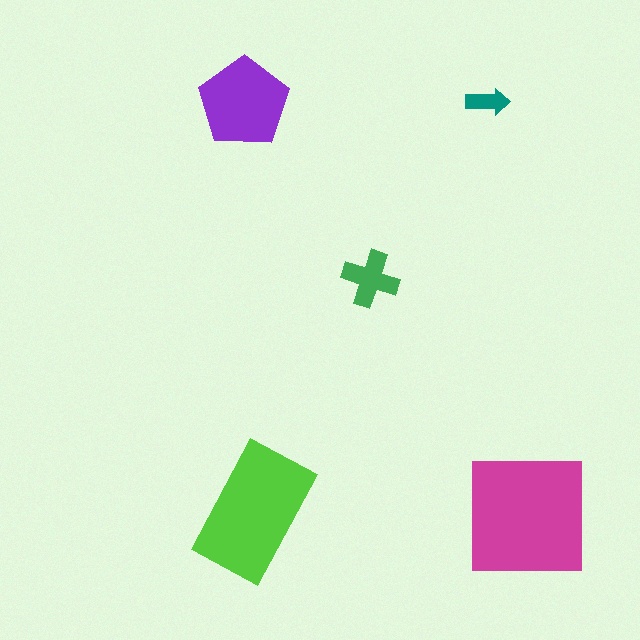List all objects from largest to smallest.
The magenta square, the lime rectangle, the purple pentagon, the green cross, the teal arrow.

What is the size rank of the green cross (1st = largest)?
4th.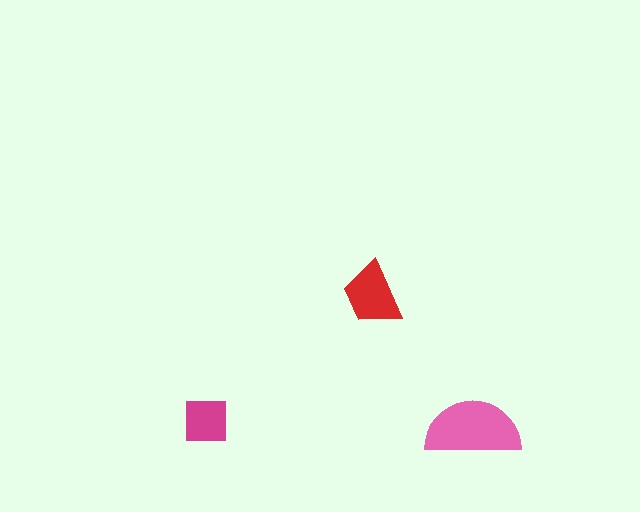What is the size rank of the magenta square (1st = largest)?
3rd.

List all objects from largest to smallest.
The pink semicircle, the red trapezoid, the magenta square.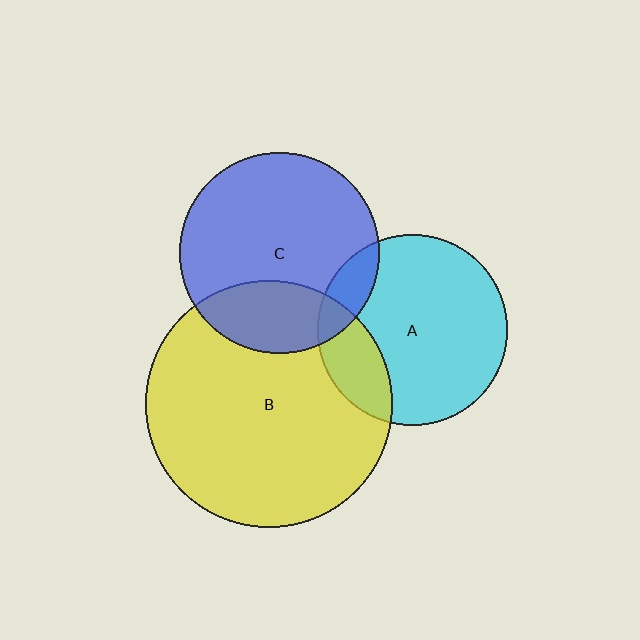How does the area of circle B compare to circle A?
Approximately 1.7 times.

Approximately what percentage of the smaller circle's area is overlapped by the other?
Approximately 20%.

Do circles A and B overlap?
Yes.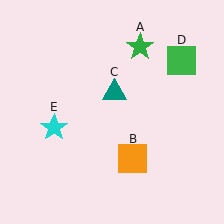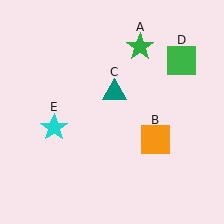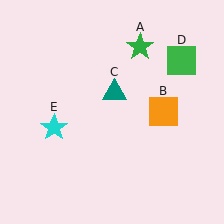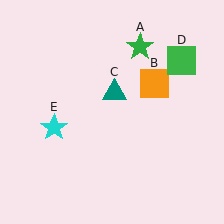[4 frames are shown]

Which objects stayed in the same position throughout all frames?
Green star (object A) and teal triangle (object C) and green square (object D) and cyan star (object E) remained stationary.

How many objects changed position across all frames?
1 object changed position: orange square (object B).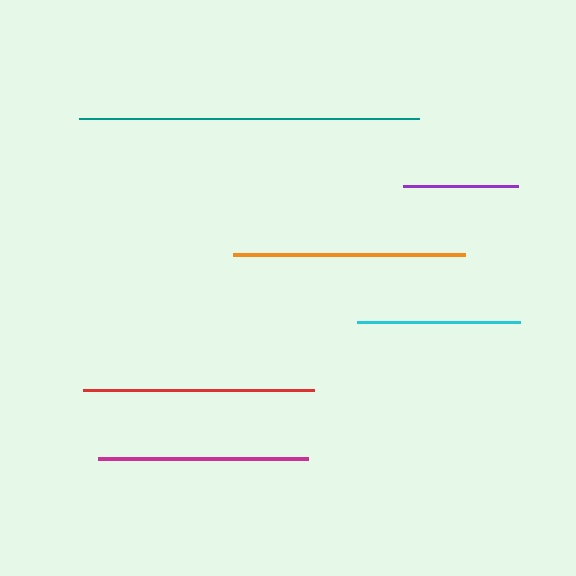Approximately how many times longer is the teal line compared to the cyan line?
The teal line is approximately 2.1 times the length of the cyan line.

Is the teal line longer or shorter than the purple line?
The teal line is longer than the purple line.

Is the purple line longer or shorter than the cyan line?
The cyan line is longer than the purple line.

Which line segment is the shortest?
The purple line is the shortest at approximately 115 pixels.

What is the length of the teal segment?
The teal segment is approximately 340 pixels long.